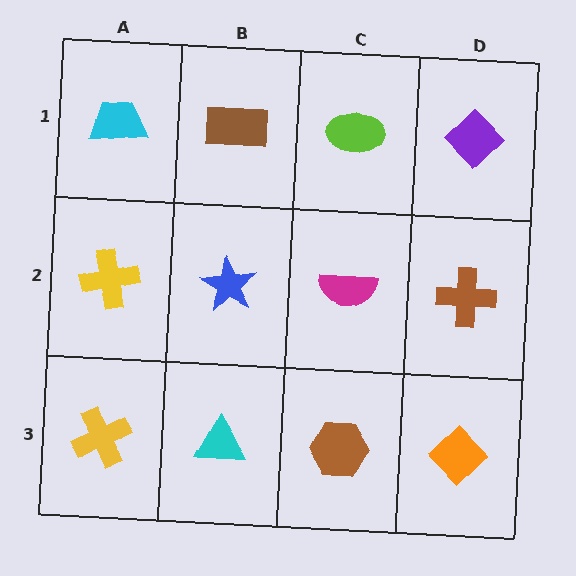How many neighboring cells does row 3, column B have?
3.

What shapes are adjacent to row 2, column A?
A cyan trapezoid (row 1, column A), a yellow cross (row 3, column A), a blue star (row 2, column B).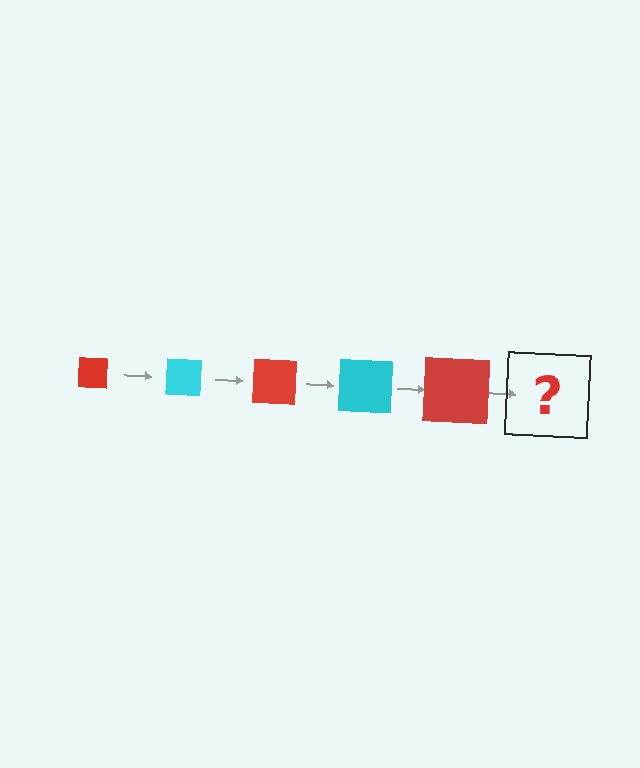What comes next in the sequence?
The next element should be a cyan square, larger than the previous one.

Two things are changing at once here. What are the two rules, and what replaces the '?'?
The two rules are that the square grows larger each step and the color cycles through red and cyan. The '?' should be a cyan square, larger than the previous one.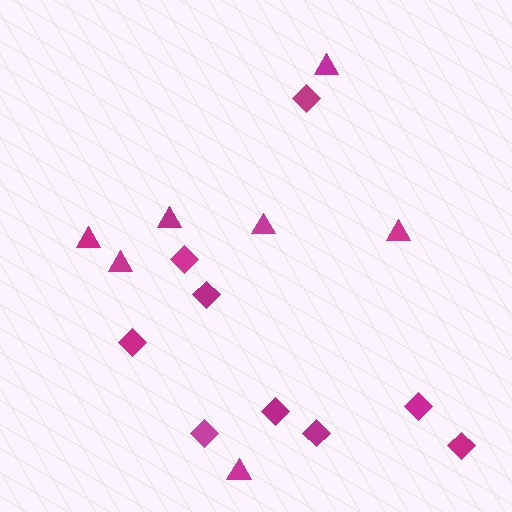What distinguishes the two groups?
There are 2 groups: one group of triangles (7) and one group of diamonds (9).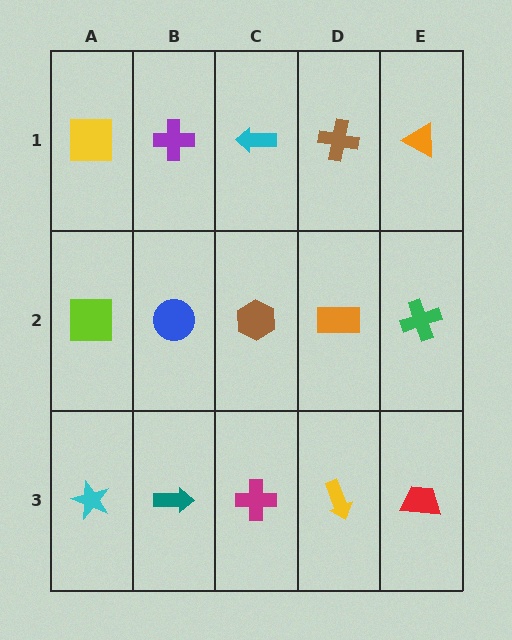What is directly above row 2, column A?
A yellow square.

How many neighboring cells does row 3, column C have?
3.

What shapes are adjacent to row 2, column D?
A brown cross (row 1, column D), a yellow arrow (row 3, column D), a brown hexagon (row 2, column C), a green cross (row 2, column E).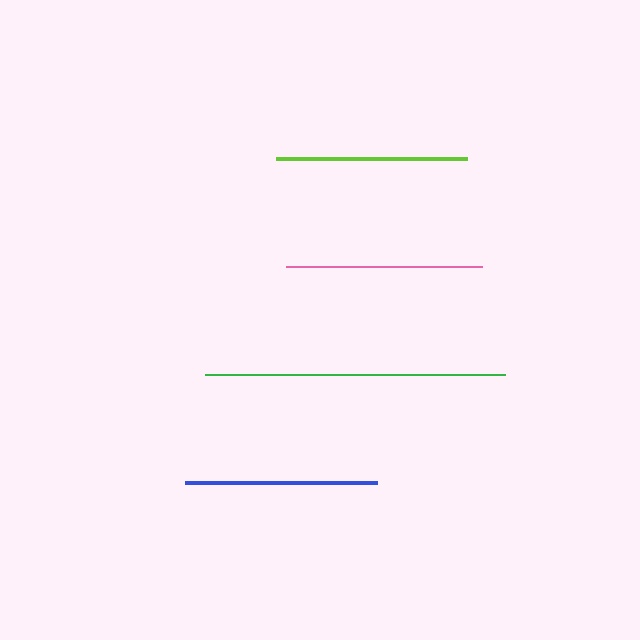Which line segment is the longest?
The green line is the longest at approximately 301 pixels.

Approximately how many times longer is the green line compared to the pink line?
The green line is approximately 1.5 times the length of the pink line.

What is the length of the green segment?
The green segment is approximately 301 pixels long.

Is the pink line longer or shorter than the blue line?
The pink line is longer than the blue line.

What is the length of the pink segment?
The pink segment is approximately 196 pixels long.